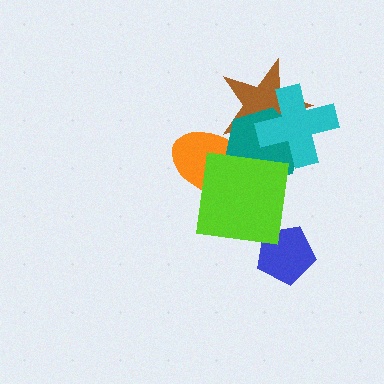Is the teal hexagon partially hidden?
Yes, it is partially covered by another shape.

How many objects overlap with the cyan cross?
2 objects overlap with the cyan cross.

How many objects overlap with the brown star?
3 objects overlap with the brown star.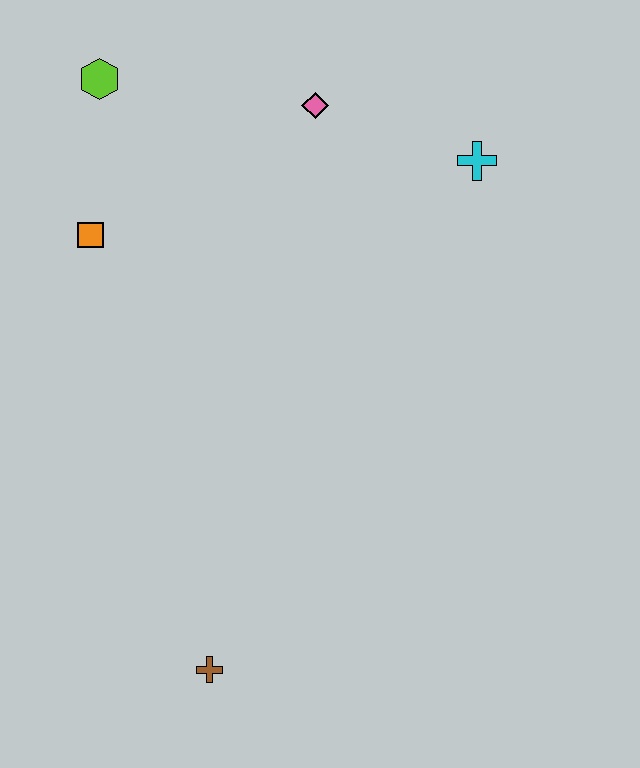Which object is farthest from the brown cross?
The lime hexagon is farthest from the brown cross.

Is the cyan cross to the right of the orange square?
Yes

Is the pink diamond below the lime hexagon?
Yes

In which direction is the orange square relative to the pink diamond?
The orange square is to the left of the pink diamond.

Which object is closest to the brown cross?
The orange square is closest to the brown cross.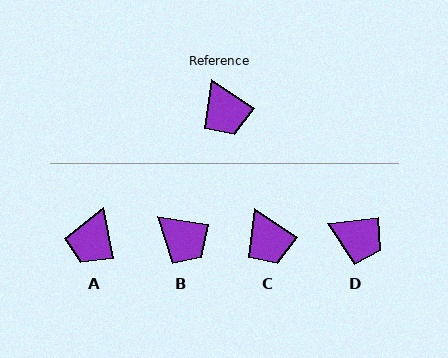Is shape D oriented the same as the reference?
No, it is off by about 41 degrees.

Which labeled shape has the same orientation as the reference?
C.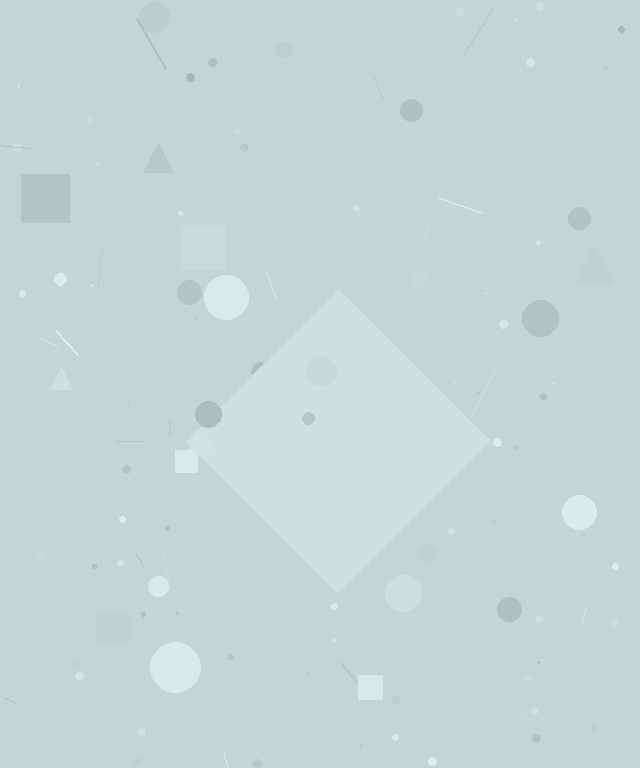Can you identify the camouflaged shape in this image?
The camouflaged shape is a diamond.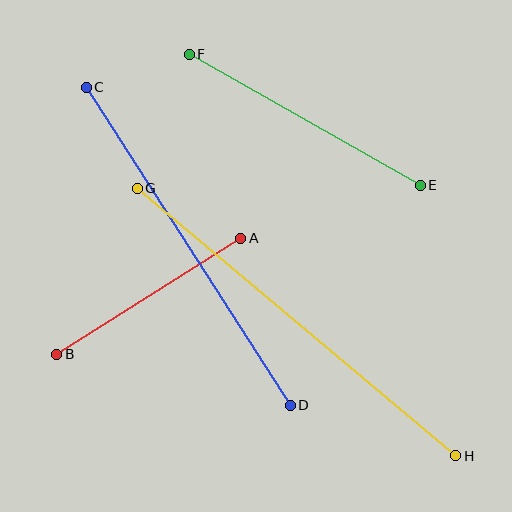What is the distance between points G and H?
The distance is approximately 416 pixels.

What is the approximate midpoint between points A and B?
The midpoint is at approximately (149, 296) pixels.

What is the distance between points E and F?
The distance is approximately 266 pixels.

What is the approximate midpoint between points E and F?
The midpoint is at approximately (305, 120) pixels.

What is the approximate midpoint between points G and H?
The midpoint is at approximately (297, 322) pixels.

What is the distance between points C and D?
The distance is approximately 378 pixels.